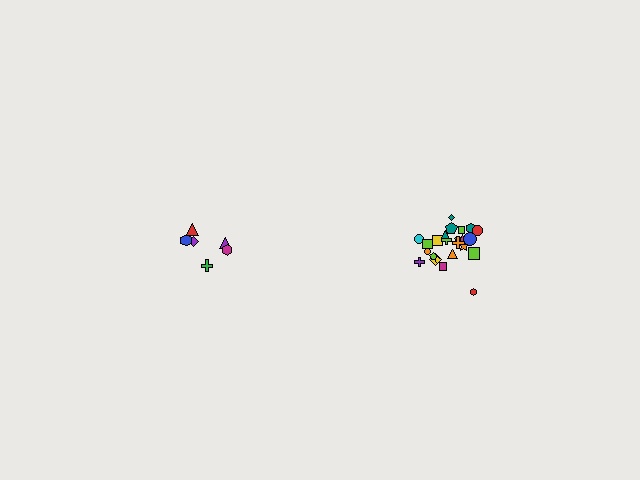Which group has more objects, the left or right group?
The right group.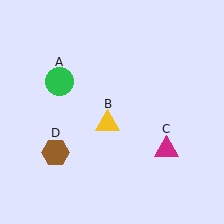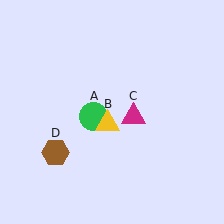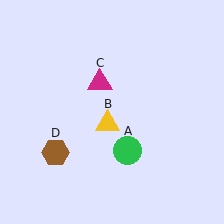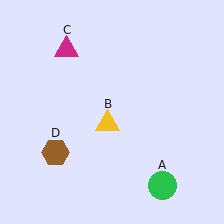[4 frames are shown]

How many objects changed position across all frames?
2 objects changed position: green circle (object A), magenta triangle (object C).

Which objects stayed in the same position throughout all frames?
Yellow triangle (object B) and brown hexagon (object D) remained stationary.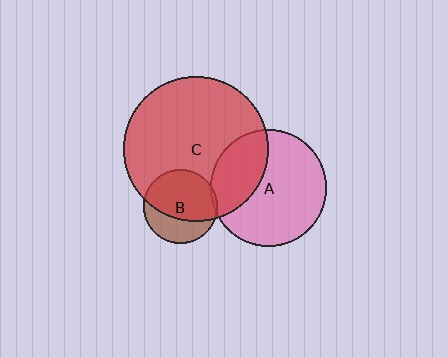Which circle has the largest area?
Circle C (red).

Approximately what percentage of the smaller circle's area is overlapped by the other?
Approximately 30%.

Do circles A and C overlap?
Yes.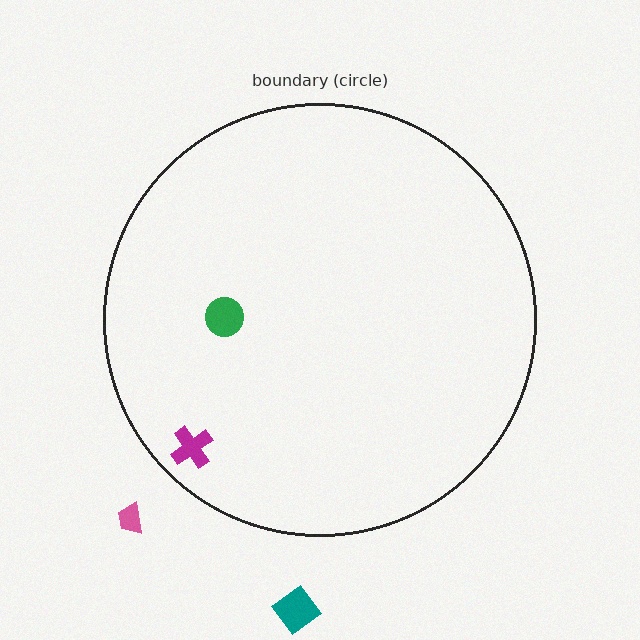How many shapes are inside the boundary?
2 inside, 2 outside.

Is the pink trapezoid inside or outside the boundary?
Outside.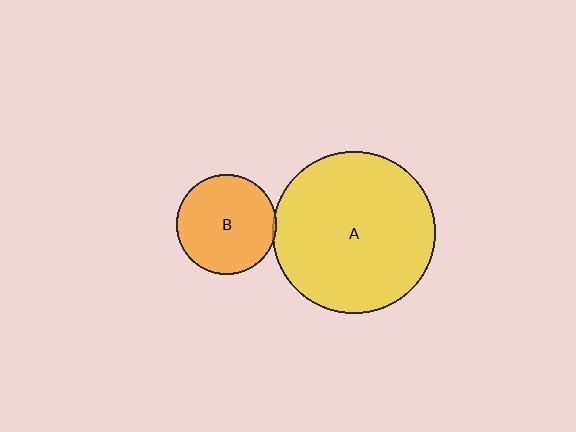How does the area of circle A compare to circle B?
Approximately 2.7 times.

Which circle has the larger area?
Circle A (yellow).